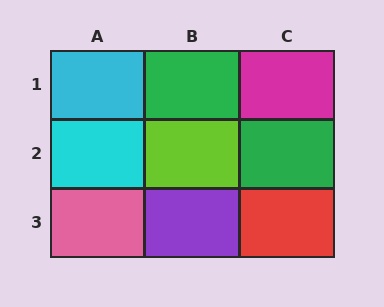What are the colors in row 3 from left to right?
Pink, purple, red.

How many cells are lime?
1 cell is lime.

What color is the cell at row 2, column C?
Green.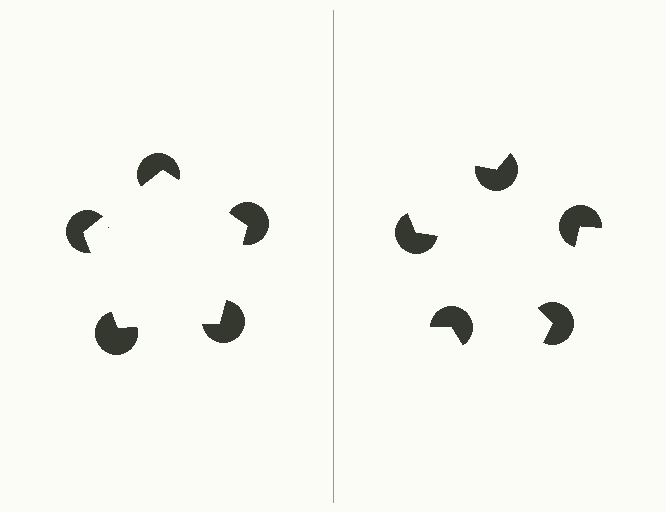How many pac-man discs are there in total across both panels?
10 — 5 on each side.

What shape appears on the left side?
An illusory pentagon.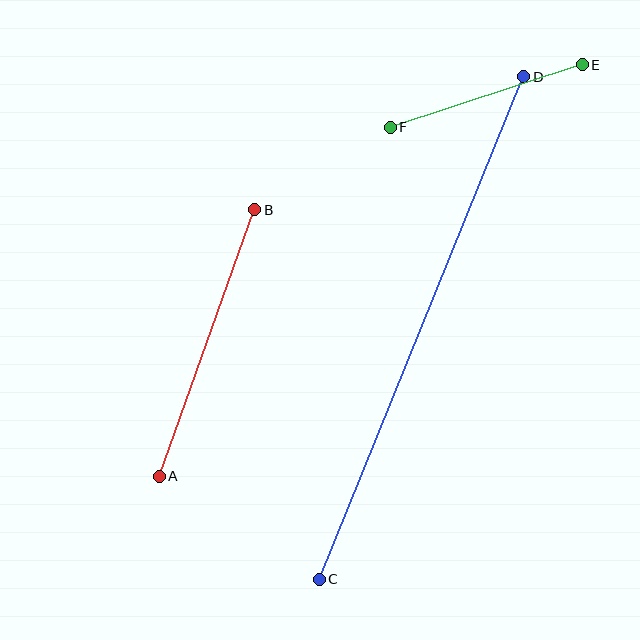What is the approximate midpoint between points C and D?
The midpoint is at approximately (421, 328) pixels.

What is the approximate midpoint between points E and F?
The midpoint is at approximately (486, 96) pixels.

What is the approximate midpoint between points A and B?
The midpoint is at approximately (207, 343) pixels.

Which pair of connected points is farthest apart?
Points C and D are farthest apart.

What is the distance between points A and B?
The distance is approximately 283 pixels.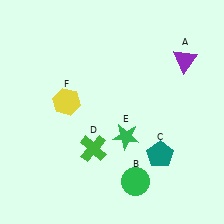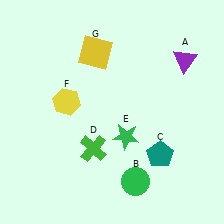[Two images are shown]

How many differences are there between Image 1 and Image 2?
There is 1 difference between the two images.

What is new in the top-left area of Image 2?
A yellow square (G) was added in the top-left area of Image 2.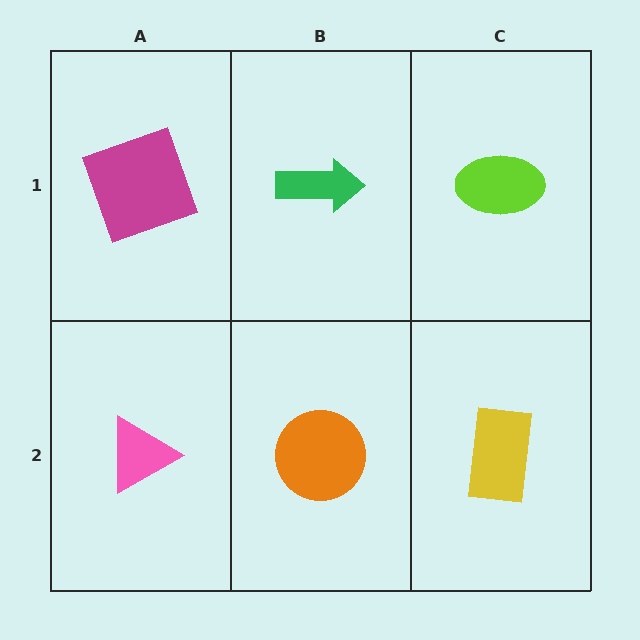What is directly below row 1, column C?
A yellow rectangle.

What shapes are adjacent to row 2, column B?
A green arrow (row 1, column B), a pink triangle (row 2, column A), a yellow rectangle (row 2, column C).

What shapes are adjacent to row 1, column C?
A yellow rectangle (row 2, column C), a green arrow (row 1, column B).